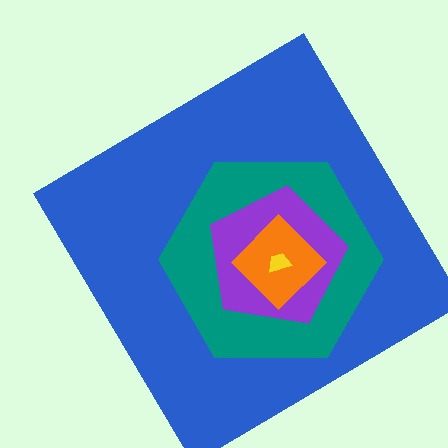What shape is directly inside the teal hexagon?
The purple pentagon.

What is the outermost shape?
The blue diamond.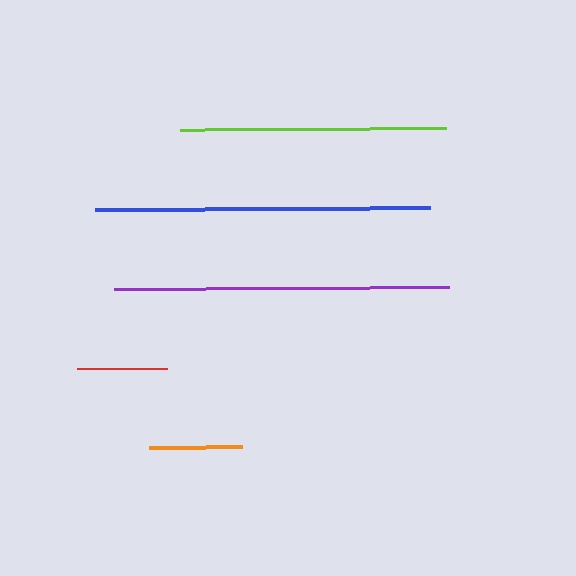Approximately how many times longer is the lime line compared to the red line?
The lime line is approximately 3.0 times the length of the red line.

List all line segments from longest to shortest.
From longest to shortest: purple, blue, lime, orange, red.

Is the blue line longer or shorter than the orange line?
The blue line is longer than the orange line.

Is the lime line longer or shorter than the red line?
The lime line is longer than the red line.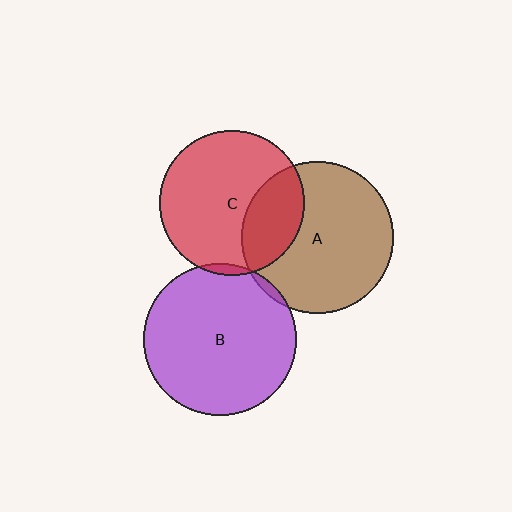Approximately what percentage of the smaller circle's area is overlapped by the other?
Approximately 25%.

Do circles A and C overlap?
Yes.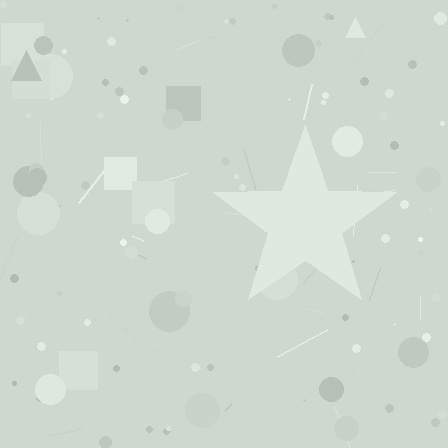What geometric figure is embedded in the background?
A star is embedded in the background.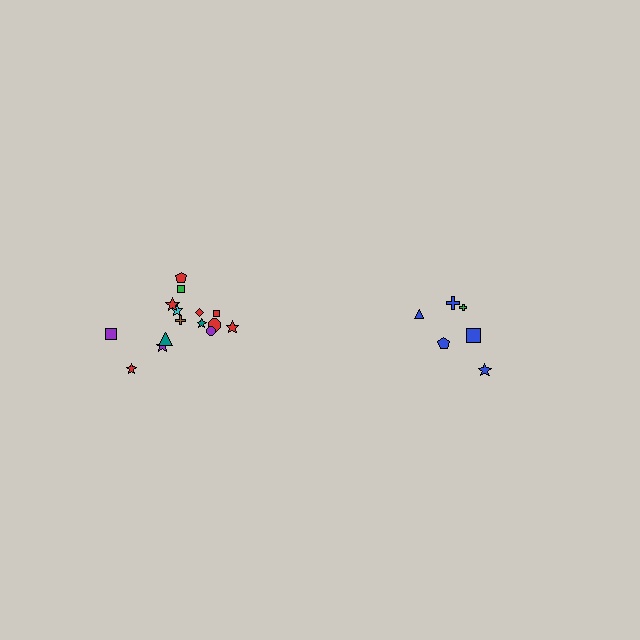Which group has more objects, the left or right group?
The left group.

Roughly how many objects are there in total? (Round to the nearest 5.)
Roughly 20 objects in total.